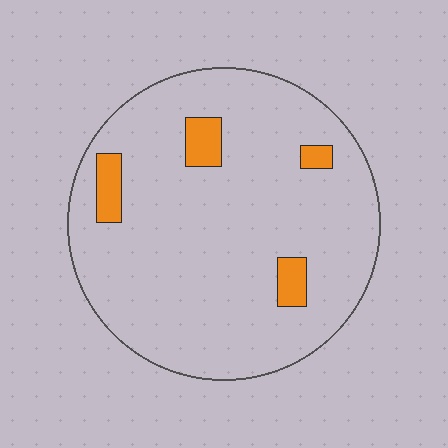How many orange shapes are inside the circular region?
4.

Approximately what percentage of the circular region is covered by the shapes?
Approximately 10%.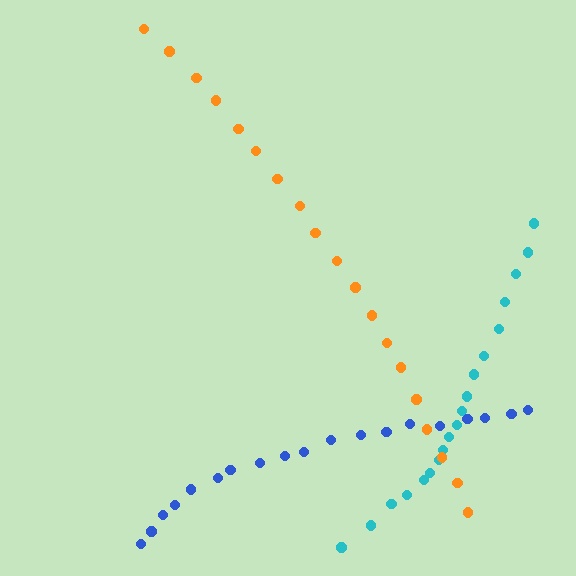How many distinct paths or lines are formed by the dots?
There are 3 distinct paths.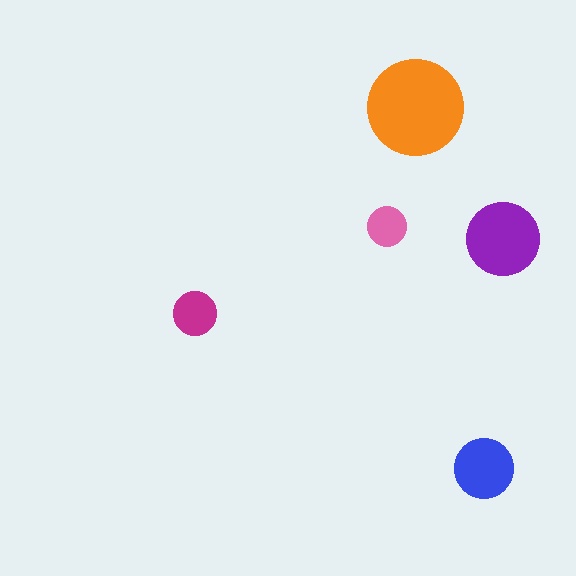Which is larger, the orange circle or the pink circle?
The orange one.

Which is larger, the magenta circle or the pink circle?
The magenta one.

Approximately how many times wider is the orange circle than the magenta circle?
About 2 times wider.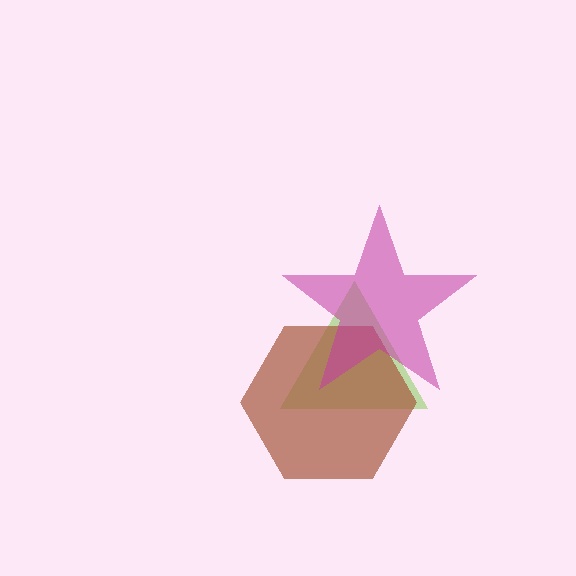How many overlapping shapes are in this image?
There are 3 overlapping shapes in the image.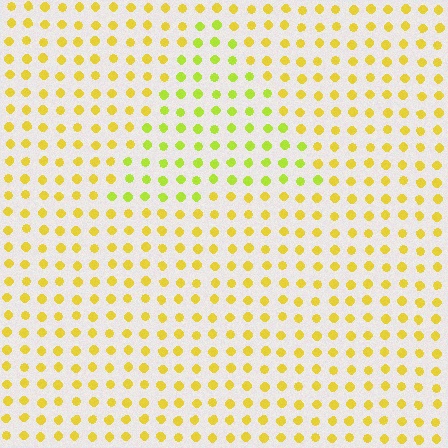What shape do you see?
I see a triangle.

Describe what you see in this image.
The image is filled with small yellow elements in a uniform arrangement. A triangle-shaped region is visible where the elements are tinted to a slightly different hue, forming a subtle color boundary.